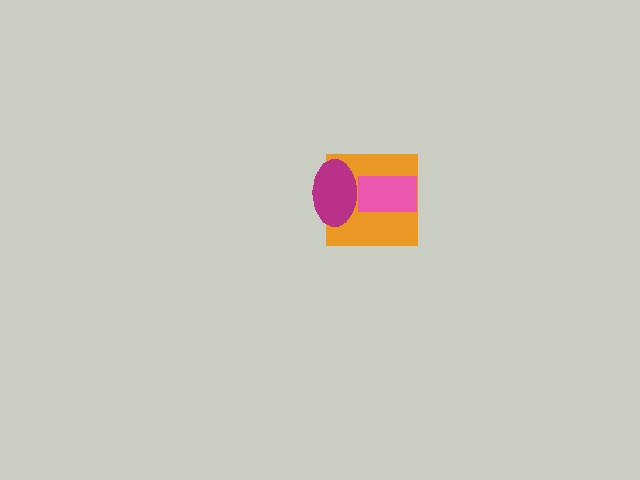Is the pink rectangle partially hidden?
Yes, it is partially covered by another shape.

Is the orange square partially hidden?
Yes, it is partially covered by another shape.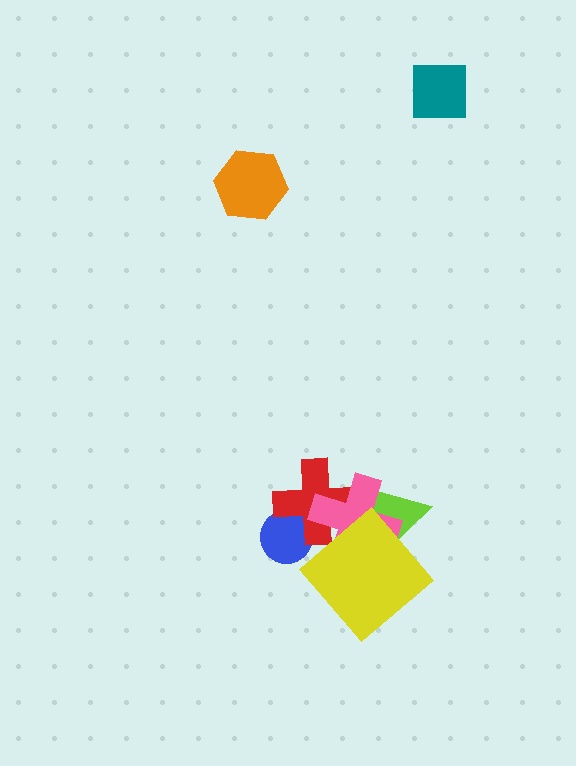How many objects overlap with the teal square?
0 objects overlap with the teal square.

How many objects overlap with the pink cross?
3 objects overlap with the pink cross.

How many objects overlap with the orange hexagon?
0 objects overlap with the orange hexagon.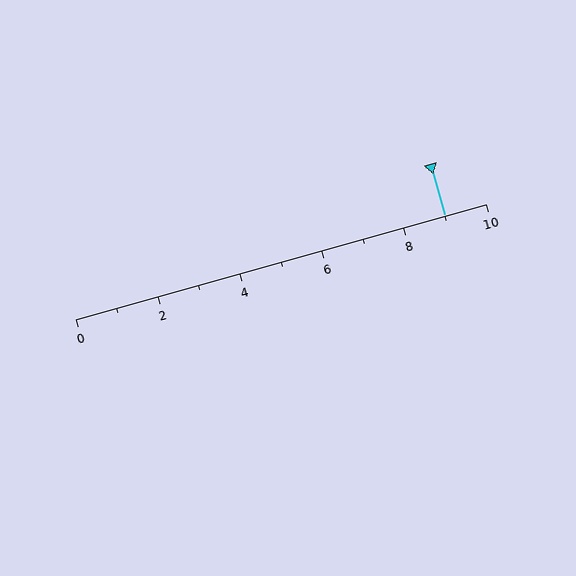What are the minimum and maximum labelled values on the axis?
The axis runs from 0 to 10.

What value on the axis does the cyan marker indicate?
The marker indicates approximately 9.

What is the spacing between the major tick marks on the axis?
The major ticks are spaced 2 apart.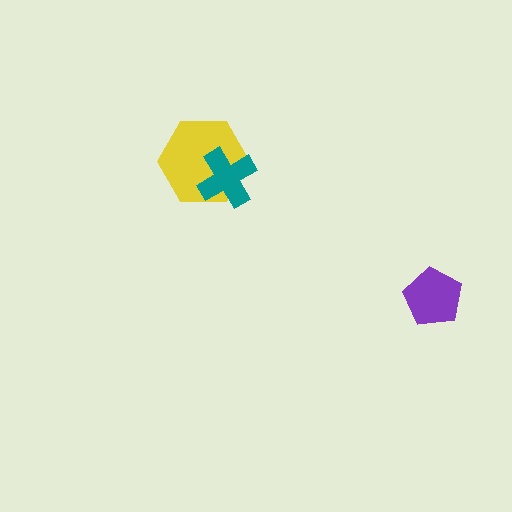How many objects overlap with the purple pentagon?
0 objects overlap with the purple pentagon.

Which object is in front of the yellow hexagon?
The teal cross is in front of the yellow hexagon.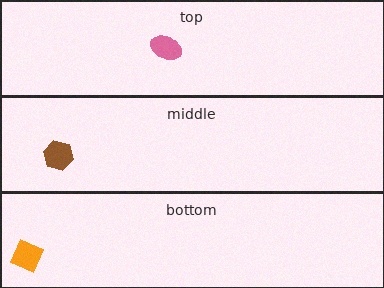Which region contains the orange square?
The bottom region.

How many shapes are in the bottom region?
1.